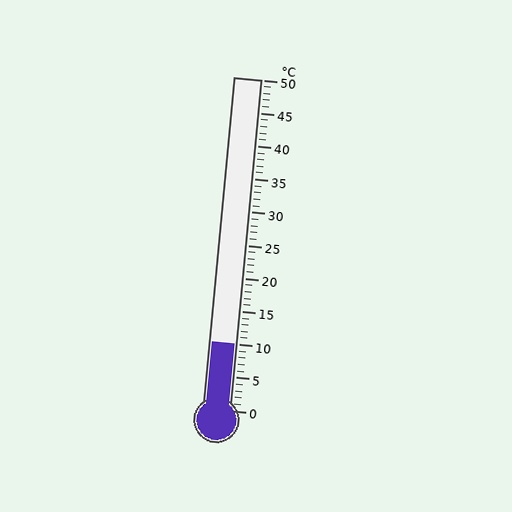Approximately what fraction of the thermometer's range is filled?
The thermometer is filled to approximately 20% of its range.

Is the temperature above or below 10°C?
The temperature is at 10°C.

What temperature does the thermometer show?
The thermometer shows approximately 10°C.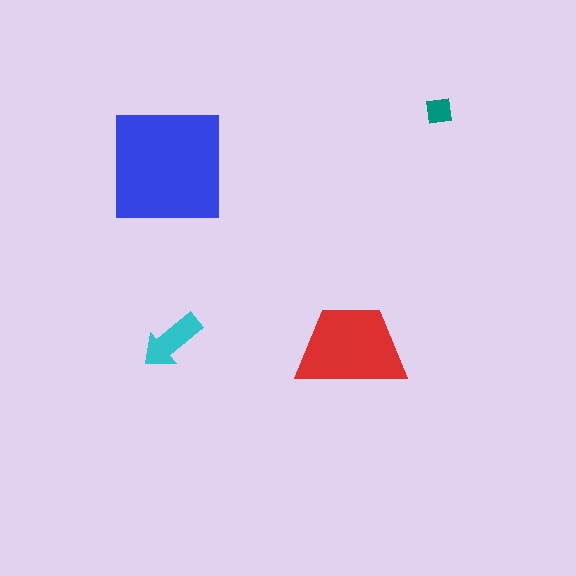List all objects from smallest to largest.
The teal square, the cyan arrow, the red trapezoid, the blue square.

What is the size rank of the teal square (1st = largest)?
4th.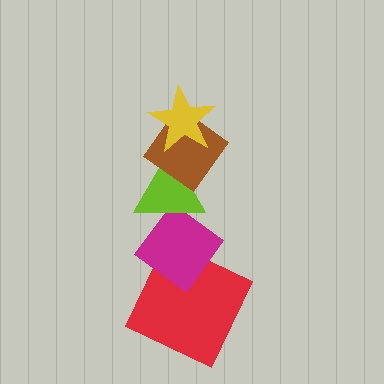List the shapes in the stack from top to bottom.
From top to bottom: the yellow star, the brown diamond, the lime triangle, the magenta diamond, the red square.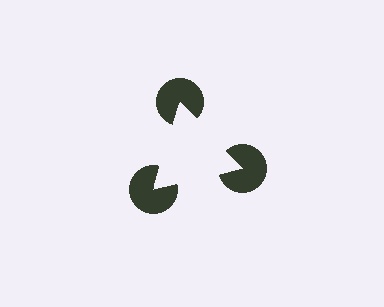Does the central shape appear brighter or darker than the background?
It typically appears slightly brighter than the background, even though no actual brightness change is drawn.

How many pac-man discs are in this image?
There are 3 — one at each vertex of the illusory triangle.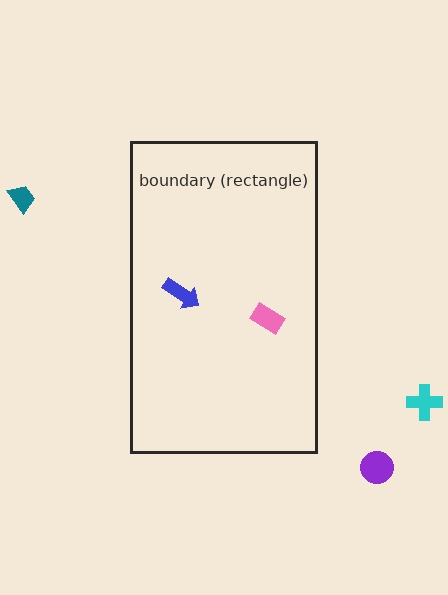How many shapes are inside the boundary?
2 inside, 3 outside.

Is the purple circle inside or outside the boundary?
Outside.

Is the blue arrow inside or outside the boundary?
Inside.